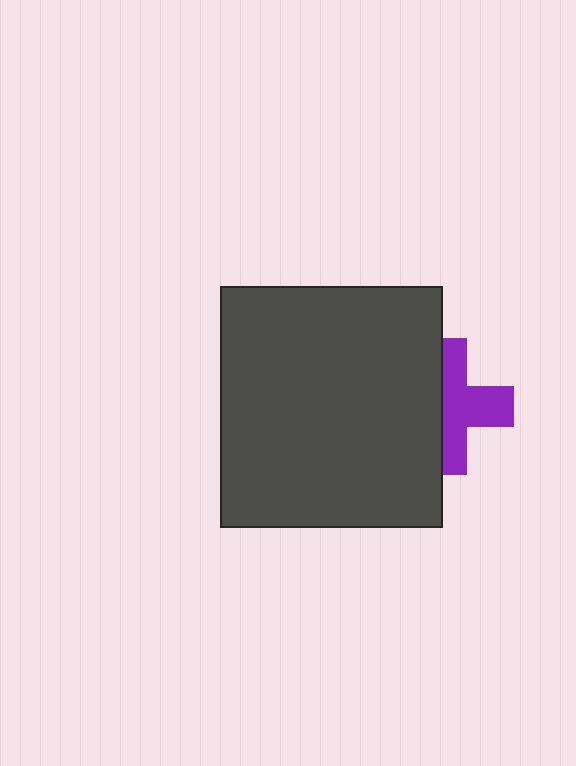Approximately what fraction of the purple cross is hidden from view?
Roughly 46% of the purple cross is hidden behind the dark gray rectangle.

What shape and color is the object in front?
The object in front is a dark gray rectangle.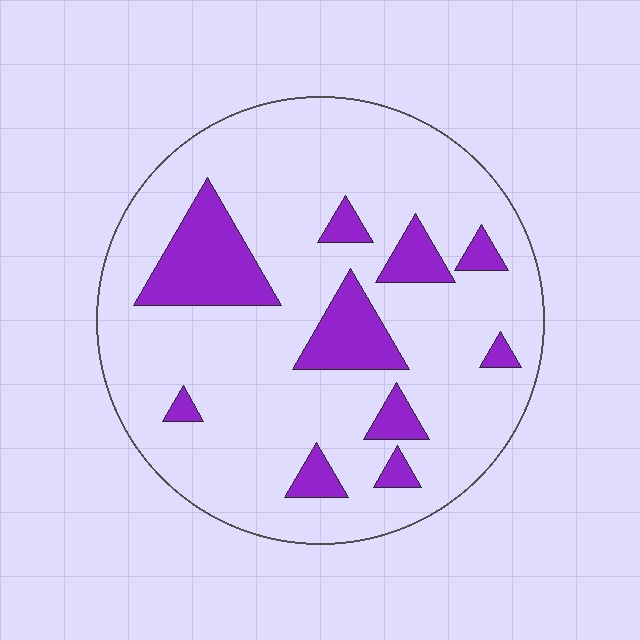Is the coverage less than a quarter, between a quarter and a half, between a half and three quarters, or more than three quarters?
Less than a quarter.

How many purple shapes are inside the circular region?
10.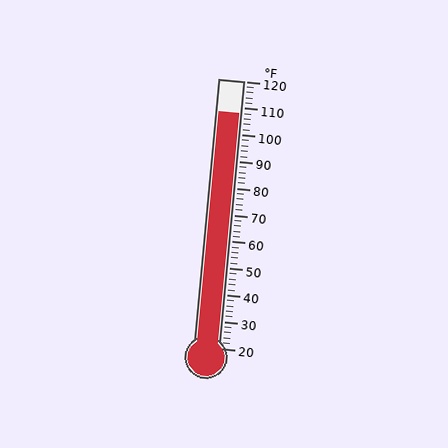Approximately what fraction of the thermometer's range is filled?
The thermometer is filled to approximately 90% of its range.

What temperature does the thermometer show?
The thermometer shows approximately 108°F.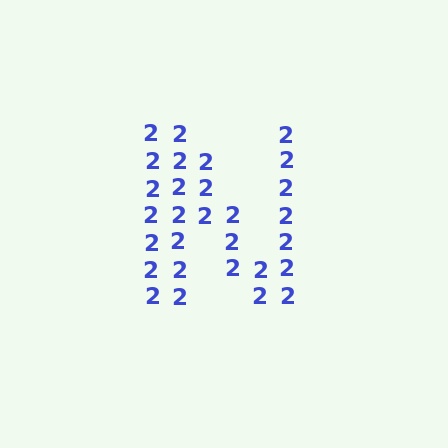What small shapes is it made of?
It is made of small digit 2's.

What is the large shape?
The large shape is the letter N.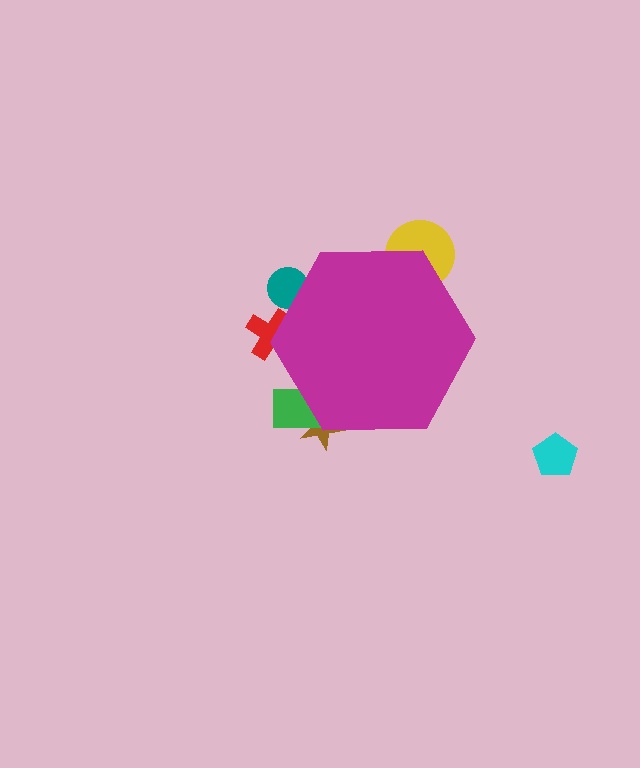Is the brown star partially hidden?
Yes, the brown star is partially hidden behind the magenta hexagon.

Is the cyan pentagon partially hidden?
No, the cyan pentagon is fully visible.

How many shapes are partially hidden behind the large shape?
5 shapes are partially hidden.